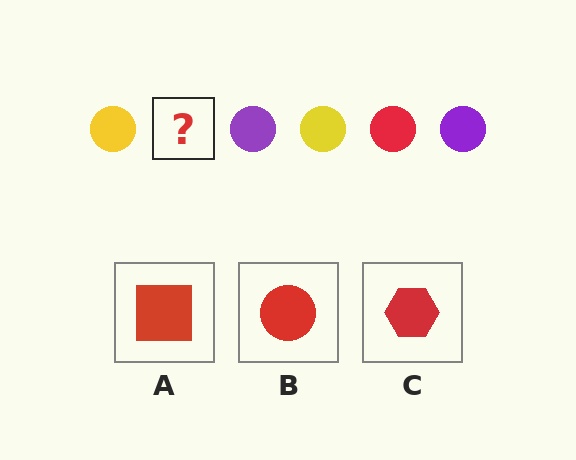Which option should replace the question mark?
Option B.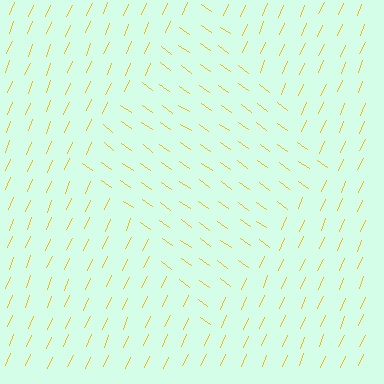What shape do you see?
I see a diamond.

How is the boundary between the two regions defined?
The boundary is defined purely by a change in line orientation (approximately 78 degrees difference). All lines are the same color and thickness.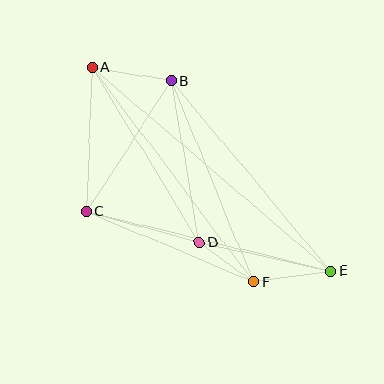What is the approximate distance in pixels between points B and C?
The distance between B and C is approximately 156 pixels.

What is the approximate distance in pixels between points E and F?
The distance between E and F is approximately 78 pixels.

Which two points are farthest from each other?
Points A and E are farthest from each other.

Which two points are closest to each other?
Points D and F are closest to each other.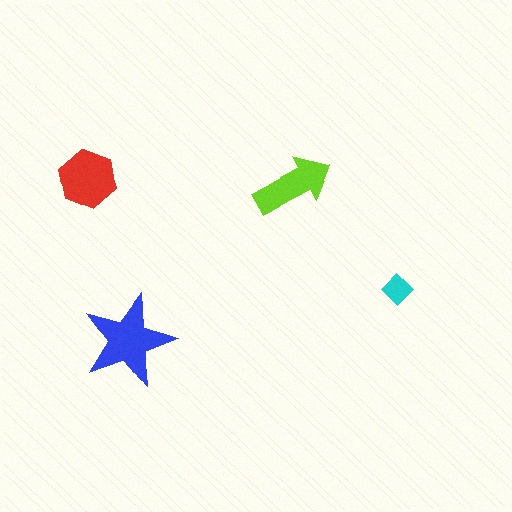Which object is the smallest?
The cyan diamond.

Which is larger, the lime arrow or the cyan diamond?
The lime arrow.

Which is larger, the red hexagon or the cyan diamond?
The red hexagon.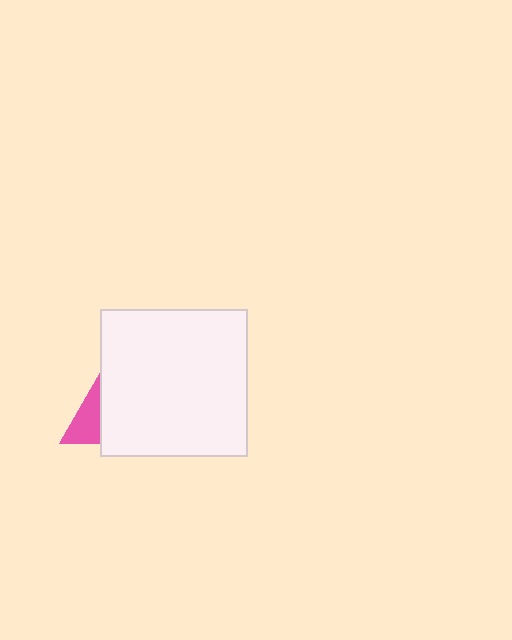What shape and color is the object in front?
The object in front is a white square.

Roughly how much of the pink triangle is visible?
A small part of it is visible (roughly 38%).